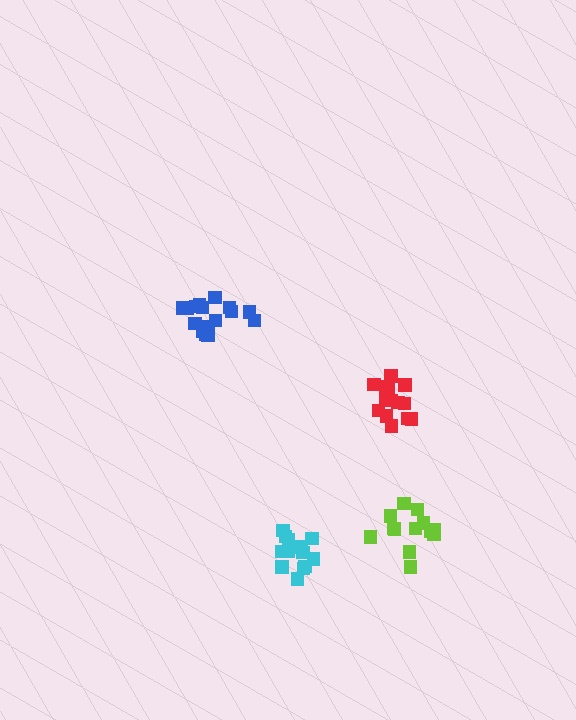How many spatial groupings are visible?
There are 4 spatial groupings.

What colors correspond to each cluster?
The clusters are colored: blue, red, cyan, lime.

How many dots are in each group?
Group 1: 17 dots, Group 2: 15 dots, Group 3: 13 dots, Group 4: 13 dots (58 total).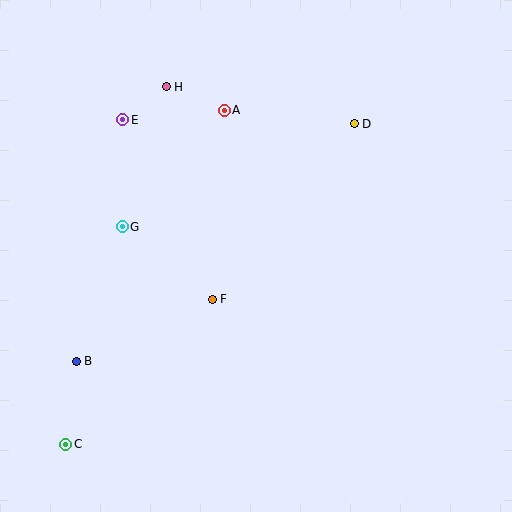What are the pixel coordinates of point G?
Point G is at (122, 227).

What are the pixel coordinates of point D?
Point D is at (354, 124).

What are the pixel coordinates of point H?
Point H is at (166, 87).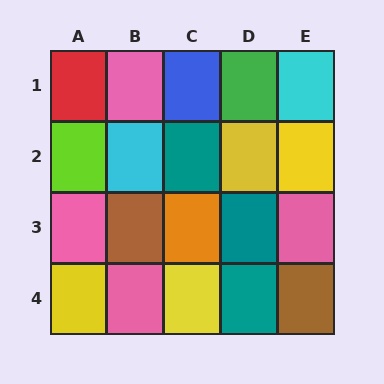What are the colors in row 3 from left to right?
Pink, brown, orange, teal, pink.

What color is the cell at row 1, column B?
Pink.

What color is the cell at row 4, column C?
Yellow.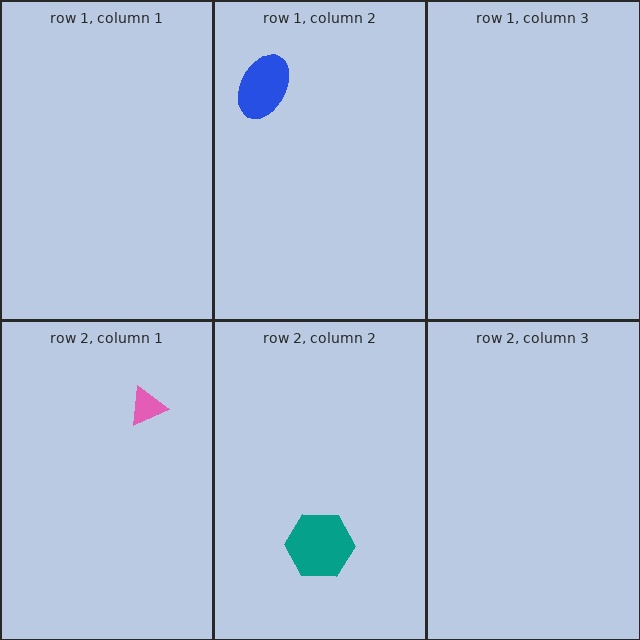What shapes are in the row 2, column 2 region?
The teal hexagon.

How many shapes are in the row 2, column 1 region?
1.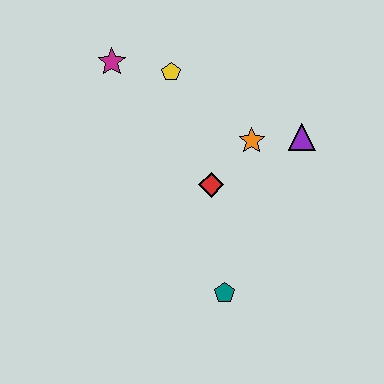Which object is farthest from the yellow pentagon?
The teal pentagon is farthest from the yellow pentagon.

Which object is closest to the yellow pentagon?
The magenta star is closest to the yellow pentagon.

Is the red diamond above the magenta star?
No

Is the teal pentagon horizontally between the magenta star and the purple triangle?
Yes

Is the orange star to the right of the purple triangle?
No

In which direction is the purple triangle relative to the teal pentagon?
The purple triangle is above the teal pentagon.